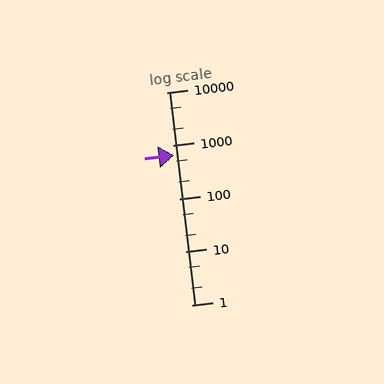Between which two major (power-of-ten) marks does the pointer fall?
The pointer is between 100 and 1000.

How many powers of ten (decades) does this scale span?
The scale spans 4 decades, from 1 to 10000.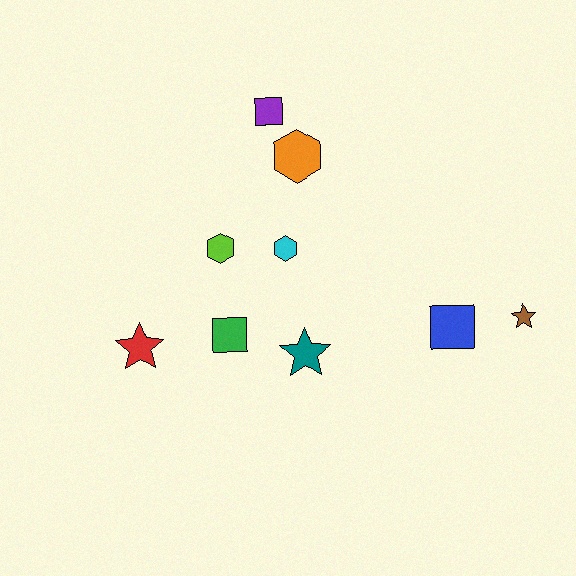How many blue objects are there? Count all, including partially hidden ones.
There is 1 blue object.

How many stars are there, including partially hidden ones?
There are 3 stars.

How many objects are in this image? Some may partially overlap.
There are 9 objects.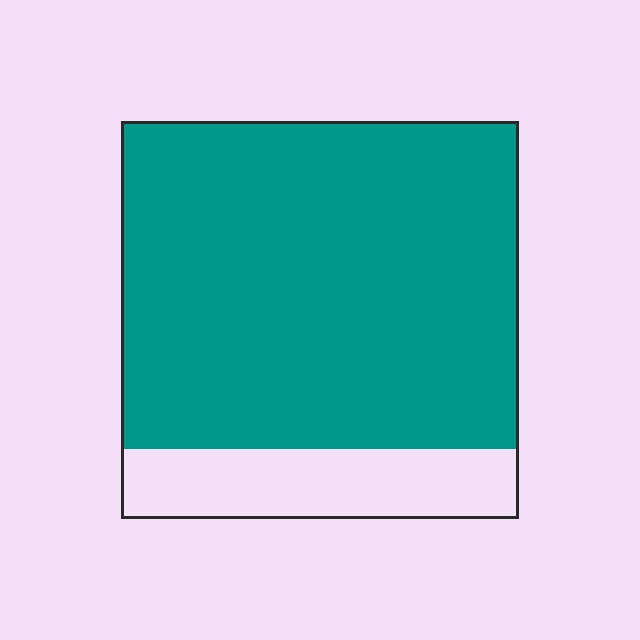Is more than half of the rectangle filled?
Yes.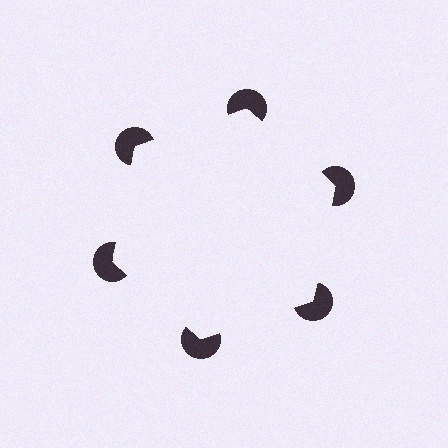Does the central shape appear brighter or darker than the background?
It typically appears slightly brighter than the background, even though no actual brightness change is drawn.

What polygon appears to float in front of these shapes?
An illusory hexagon — its edges are inferred from the aligned wedge cuts in the pac-man discs, not physically drawn.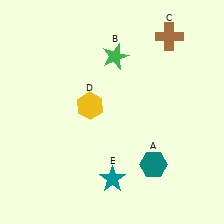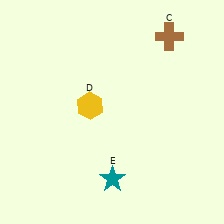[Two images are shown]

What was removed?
The green star (B), the teal hexagon (A) were removed in Image 2.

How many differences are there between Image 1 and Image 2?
There are 2 differences between the two images.